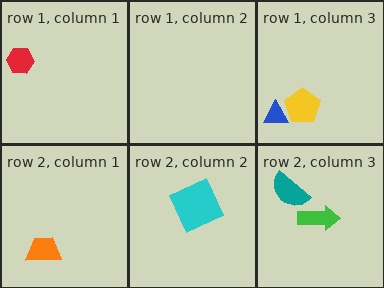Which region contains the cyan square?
The row 2, column 2 region.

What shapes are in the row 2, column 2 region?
The cyan square.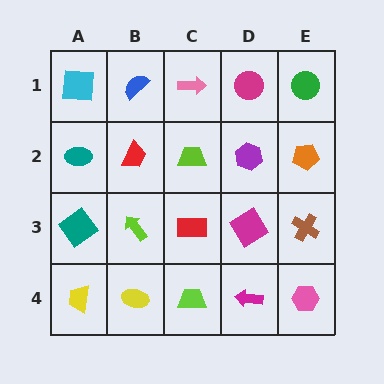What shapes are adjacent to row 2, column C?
A pink arrow (row 1, column C), a red rectangle (row 3, column C), a red trapezoid (row 2, column B), a purple hexagon (row 2, column D).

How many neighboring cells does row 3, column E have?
3.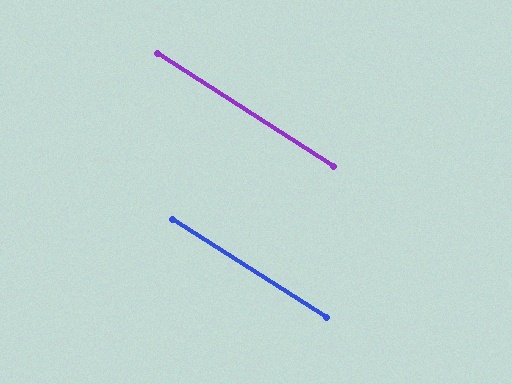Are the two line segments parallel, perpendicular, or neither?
Parallel — their directions differ by only 0.4°.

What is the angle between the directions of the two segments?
Approximately 0 degrees.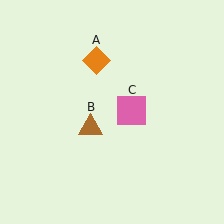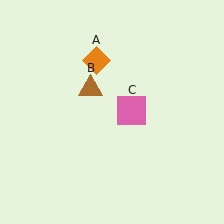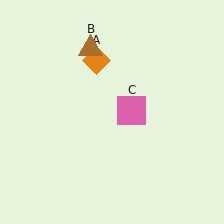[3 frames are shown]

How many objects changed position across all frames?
1 object changed position: brown triangle (object B).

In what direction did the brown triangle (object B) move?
The brown triangle (object B) moved up.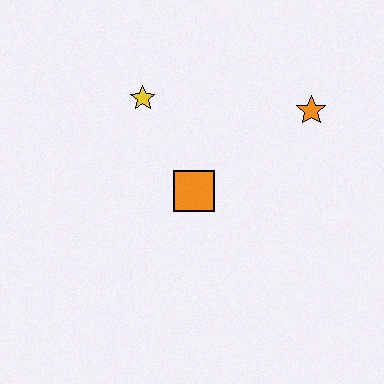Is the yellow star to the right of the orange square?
No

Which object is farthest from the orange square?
The orange star is farthest from the orange square.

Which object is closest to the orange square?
The yellow star is closest to the orange square.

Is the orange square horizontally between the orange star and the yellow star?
Yes